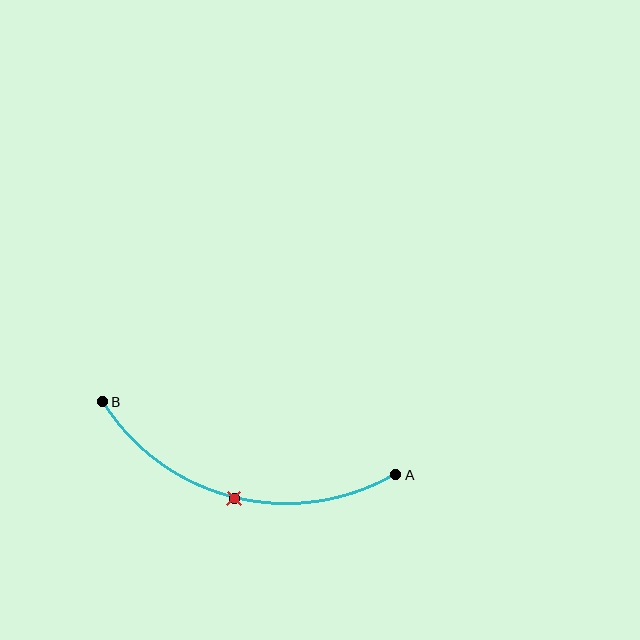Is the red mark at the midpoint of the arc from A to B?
Yes. The red mark lies on the arc at equal arc-length from both A and B — it is the arc midpoint.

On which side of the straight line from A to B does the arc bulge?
The arc bulges below the straight line connecting A and B.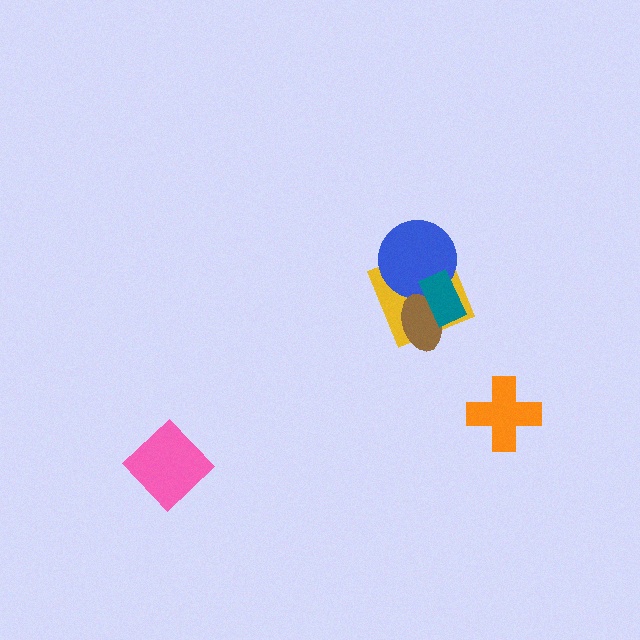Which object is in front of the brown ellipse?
The teal rectangle is in front of the brown ellipse.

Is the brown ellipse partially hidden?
Yes, it is partially covered by another shape.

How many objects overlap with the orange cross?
0 objects overlap with the orange cross.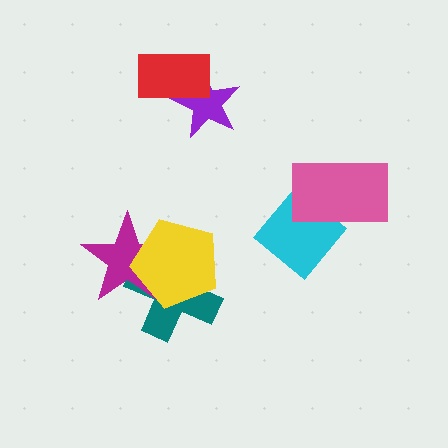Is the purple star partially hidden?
Yes, it is partially covered by another shape.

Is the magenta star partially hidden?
Yes, it is partially covered by another shape.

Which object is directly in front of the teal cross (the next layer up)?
The magenta star is directly in front of the teal cross.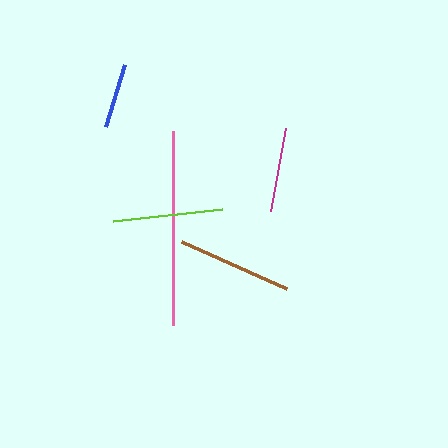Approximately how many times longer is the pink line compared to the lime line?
The pink line is approximately 1.8 times the length of the lime line.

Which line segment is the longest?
The pink line is the longest at approximately 193 pixels.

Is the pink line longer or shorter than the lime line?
The pink line is longer than the lime line.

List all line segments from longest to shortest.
From longest to shortest: pink, brown, lime, magenta, blue.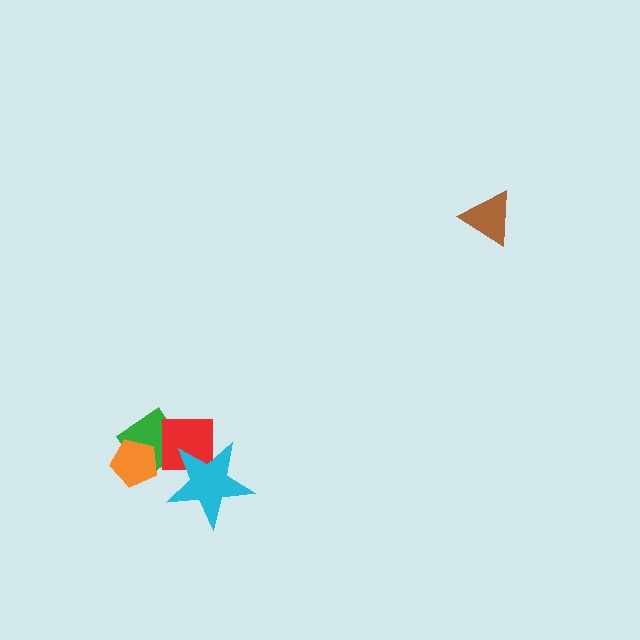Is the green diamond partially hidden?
Yes, it is partially covered by another shape.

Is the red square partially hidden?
Yes, it is partially covered by another shape.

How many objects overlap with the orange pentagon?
1 object overlaps with the orange pentagon.